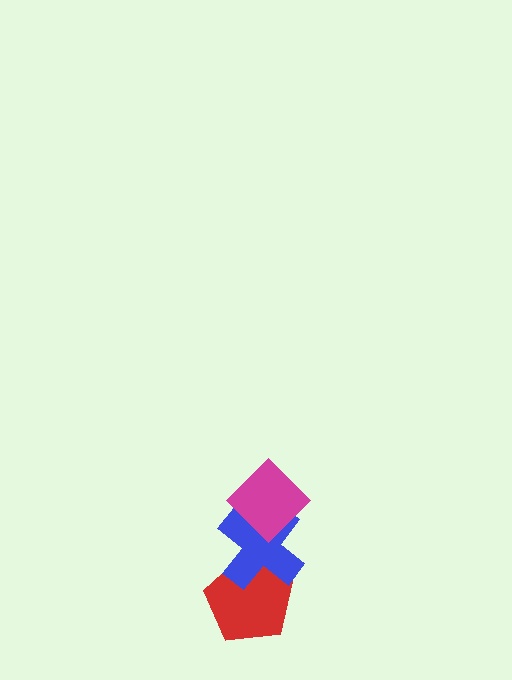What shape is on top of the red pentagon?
The blue cross is on top of the red pentagon.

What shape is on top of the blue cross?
The magenta diamond is on top of the blue cross.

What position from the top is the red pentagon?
The red pentagon is 3rd from the top.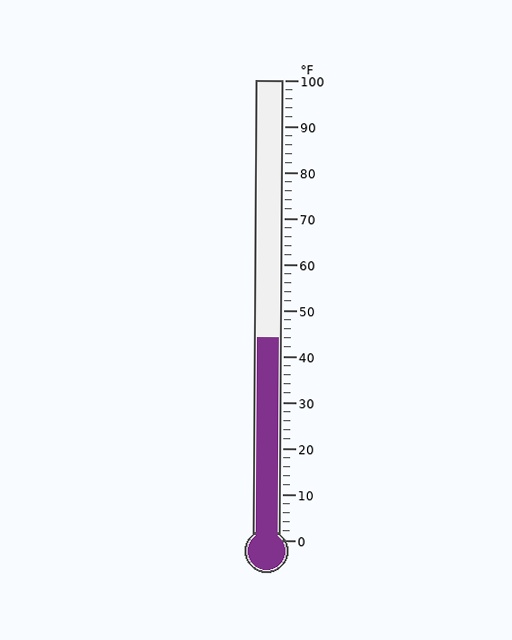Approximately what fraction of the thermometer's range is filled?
The thermometer is filled to approximately 45% of its range.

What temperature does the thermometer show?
The thermometer shows approximately 44°F.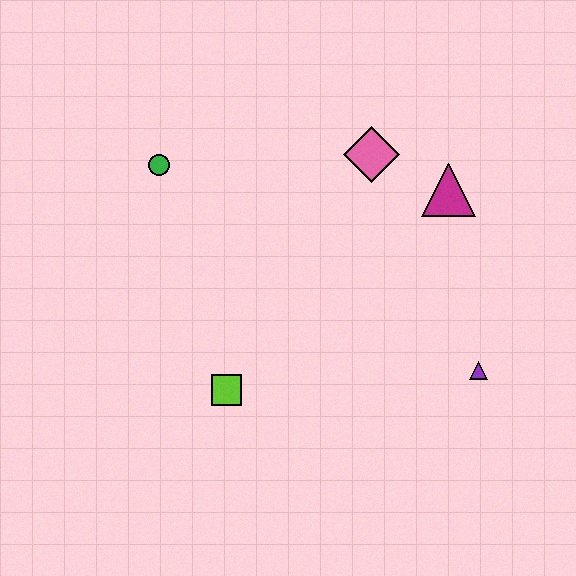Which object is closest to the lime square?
The green circle is closest to the lime square.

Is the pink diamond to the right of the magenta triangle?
No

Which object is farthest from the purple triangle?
The green circle is farthest from the purple triangle.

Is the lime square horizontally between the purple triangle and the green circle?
Yes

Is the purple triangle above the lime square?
Yes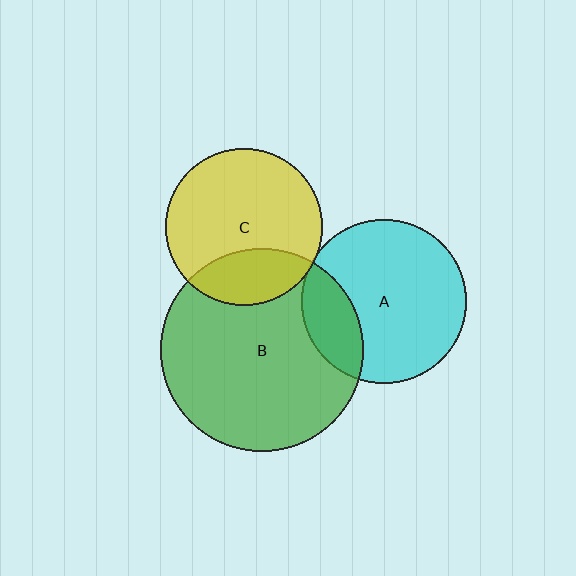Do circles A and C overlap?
Yes.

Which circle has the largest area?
Circle B (green).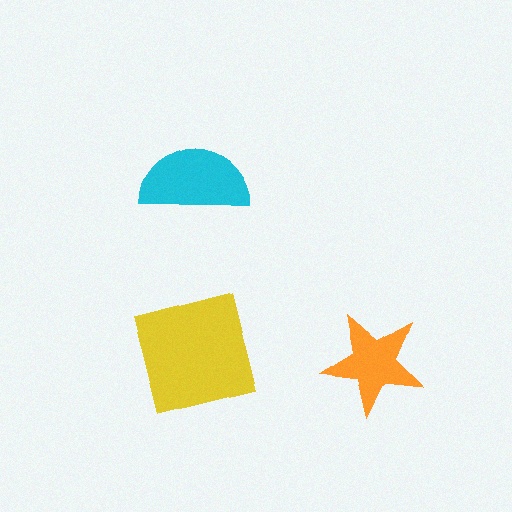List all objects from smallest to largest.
The orange star, the cyan semicircle, the yellow square.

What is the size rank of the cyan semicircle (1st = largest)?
2nd.